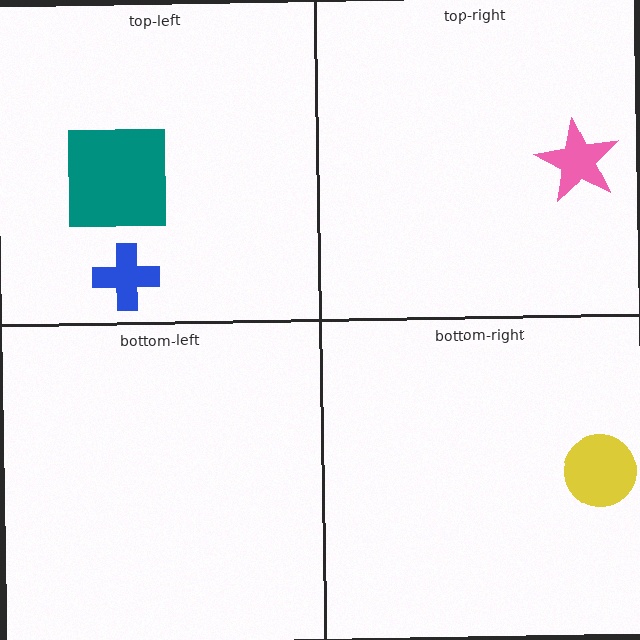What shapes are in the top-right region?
The pink star.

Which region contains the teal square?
The top-left region.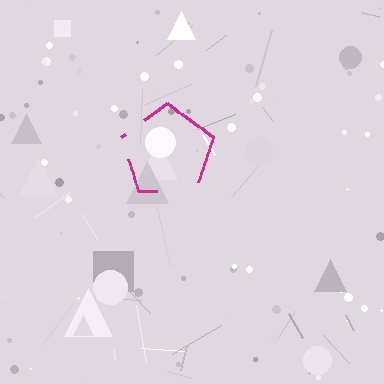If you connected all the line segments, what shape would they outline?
They would outline a pentagon.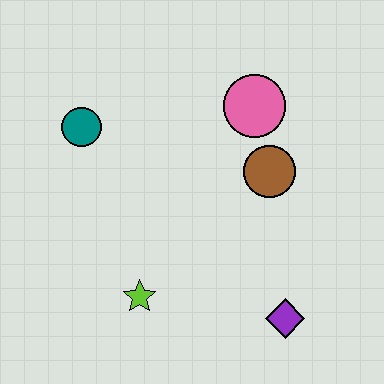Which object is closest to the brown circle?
The pink circle is closest to the brown circle.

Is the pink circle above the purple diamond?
Yes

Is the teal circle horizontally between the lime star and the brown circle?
No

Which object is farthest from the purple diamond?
The teal circle is farthest from the purple diamond.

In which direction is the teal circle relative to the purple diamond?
The teal circle is to the left of the purple diamond.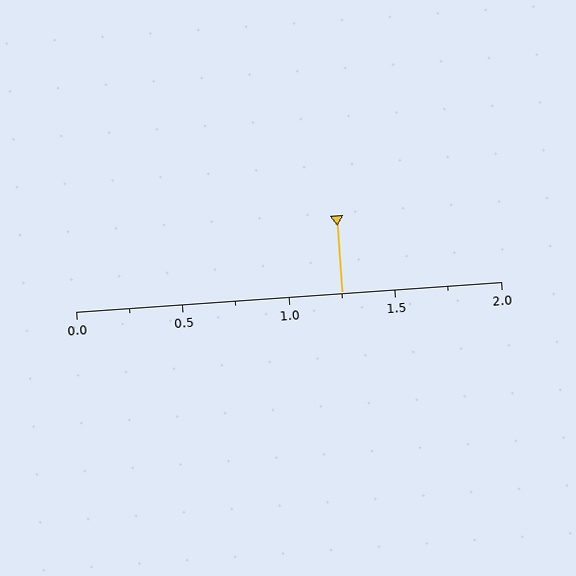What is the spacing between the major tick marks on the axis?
The major ticks are spaced 0.5 apart.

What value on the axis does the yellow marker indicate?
The marker indicates approximately 1.25.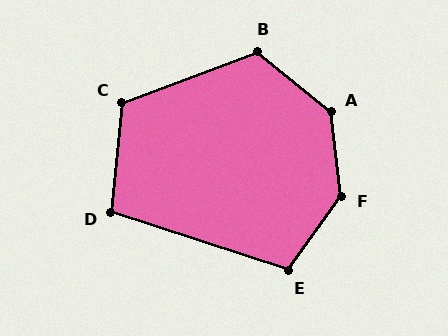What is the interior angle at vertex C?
Approximately 116 degrees (obtuse).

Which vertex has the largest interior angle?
F, at approximately 137 degrees.